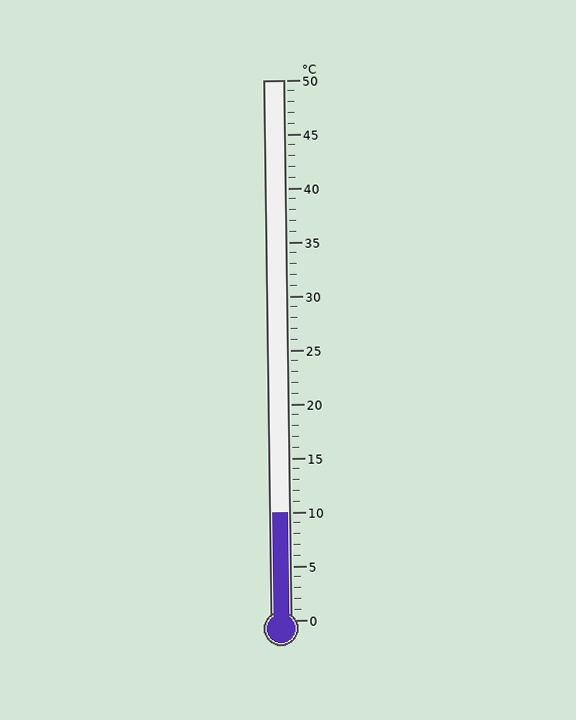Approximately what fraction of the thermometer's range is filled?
The thermometer is filled to approximately 20% of its range.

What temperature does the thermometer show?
The thermometer shows approximately 10°C.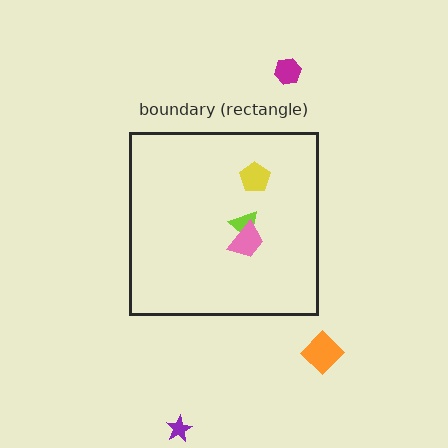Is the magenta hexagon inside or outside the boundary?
Outside.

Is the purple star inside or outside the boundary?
Outside.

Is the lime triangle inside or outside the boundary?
Inside.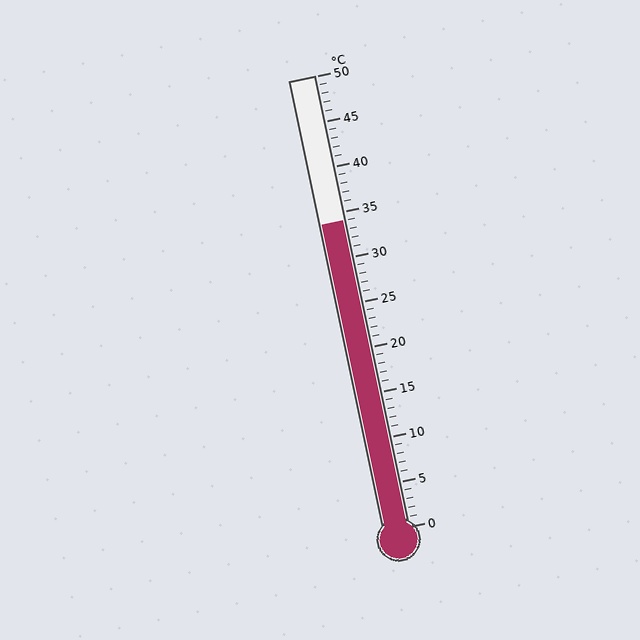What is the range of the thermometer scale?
The thermometer scale ranges from 0°C to 50°C.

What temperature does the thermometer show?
The thermometer shows approximately 34°C.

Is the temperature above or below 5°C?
The temperature is above 5°C.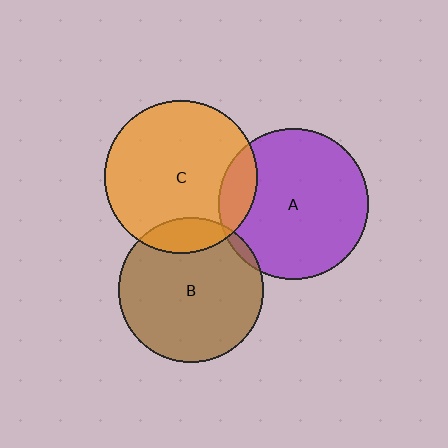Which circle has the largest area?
Circle C (orange).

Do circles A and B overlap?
Yes.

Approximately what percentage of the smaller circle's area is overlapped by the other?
Approximately 5%.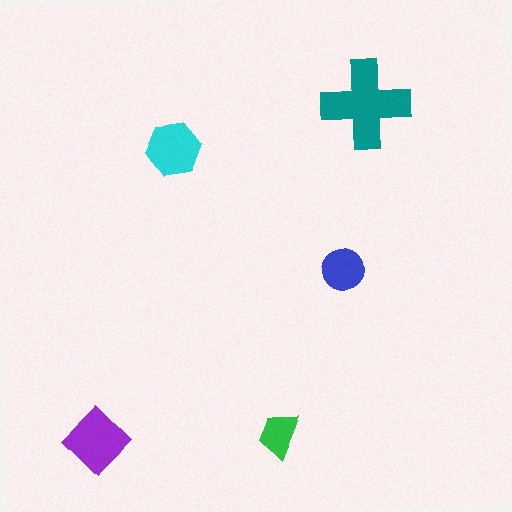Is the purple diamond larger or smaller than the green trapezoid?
Larger.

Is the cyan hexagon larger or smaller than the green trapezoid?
Larger.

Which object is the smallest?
The green trapezoid.